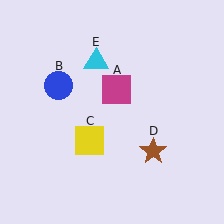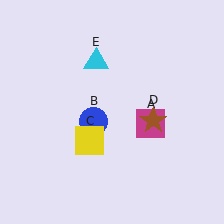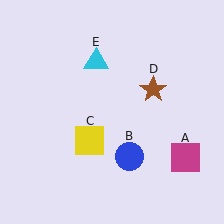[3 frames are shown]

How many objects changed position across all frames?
3 objects changed position: magenta square (object A), blue circle (object B), brown star (object D).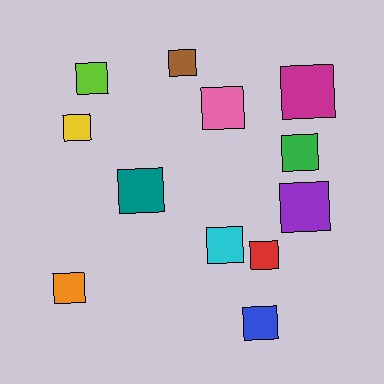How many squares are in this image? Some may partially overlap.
There are 12 squares.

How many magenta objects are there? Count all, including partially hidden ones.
There is 1 magenta object.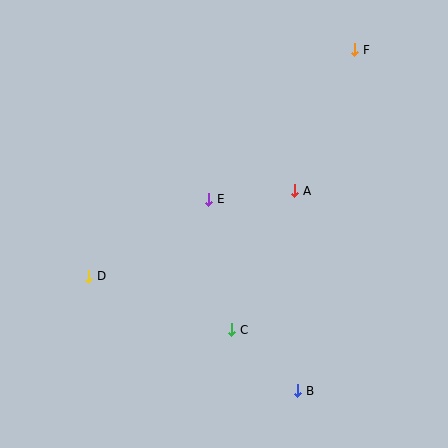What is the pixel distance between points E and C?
The distance between E and C is 132 pixels.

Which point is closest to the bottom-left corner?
Point D is closest to the bottom-left corner.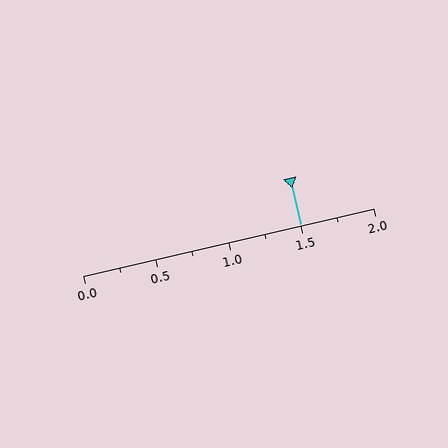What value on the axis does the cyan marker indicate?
The marker indicates approximately 1.5.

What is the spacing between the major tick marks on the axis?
The major ticks are spaced 0.5 apart.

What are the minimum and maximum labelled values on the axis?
The axis runs from 0.0 to 2.0.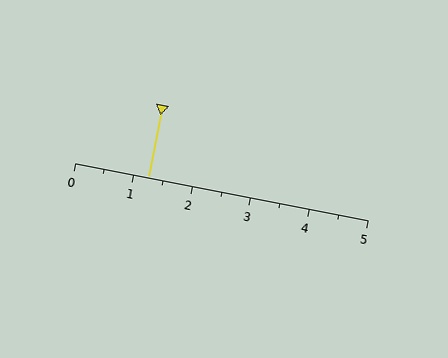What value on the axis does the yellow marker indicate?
The marker indicates approximately 1.2.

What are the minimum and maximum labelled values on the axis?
The axis runs from 0 to 5.